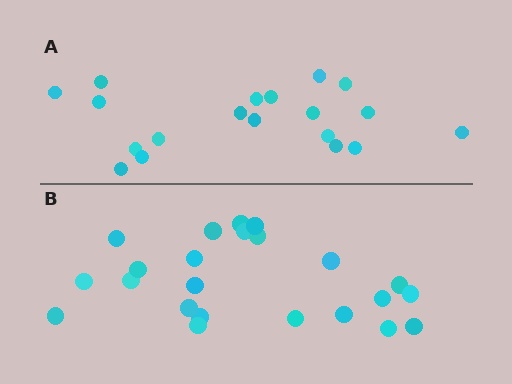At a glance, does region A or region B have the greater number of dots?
Region B (the bottom region) has more dots.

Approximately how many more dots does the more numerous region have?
Region B has about 4 more dots than region A.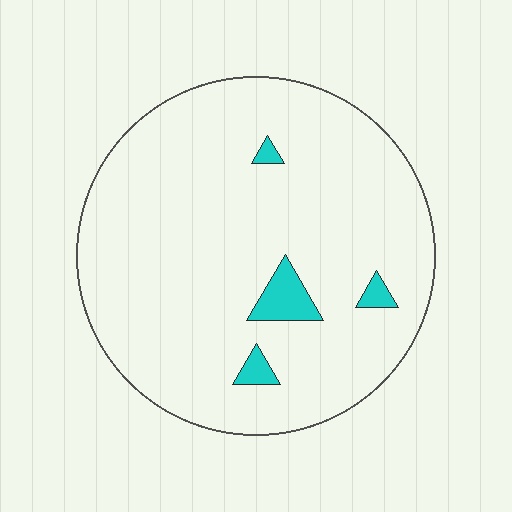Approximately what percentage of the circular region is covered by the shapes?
Approximately 5%.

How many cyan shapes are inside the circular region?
4.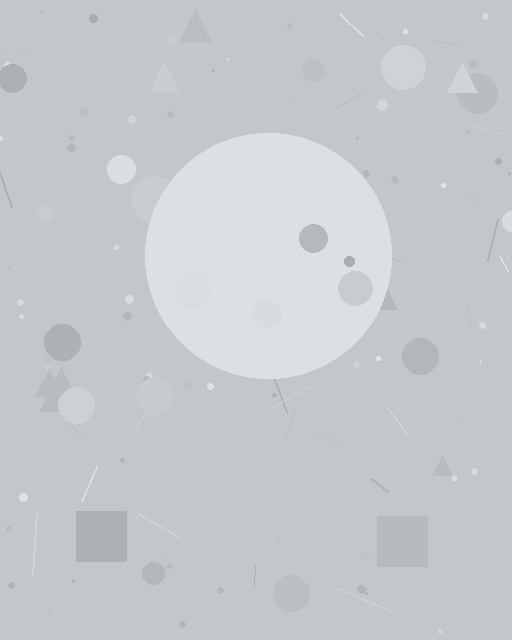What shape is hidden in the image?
A circle is hidden in the image.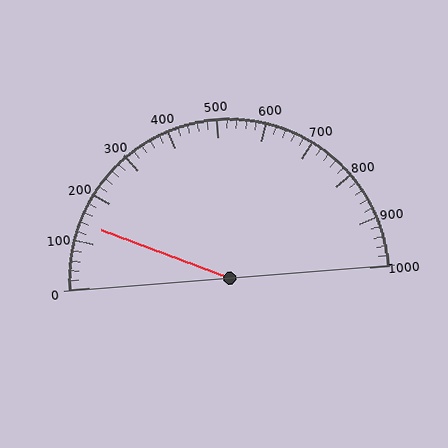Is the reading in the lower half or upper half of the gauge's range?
The reading is in the lower half of the range (0 to 1000).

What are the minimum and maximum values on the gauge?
The gauge ranges from 0 to 1000.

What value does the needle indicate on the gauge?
The needle indicates approximately 140.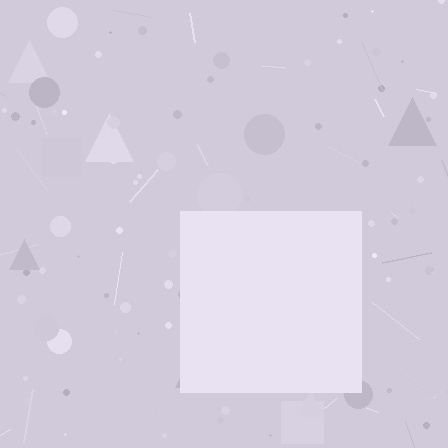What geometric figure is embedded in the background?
A square is embedded in the background.